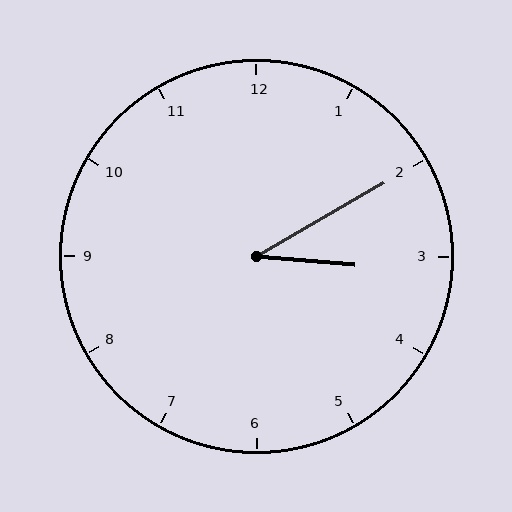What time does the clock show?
3:10.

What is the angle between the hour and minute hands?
Approximately 35 degrees.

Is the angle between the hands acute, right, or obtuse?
It is acute.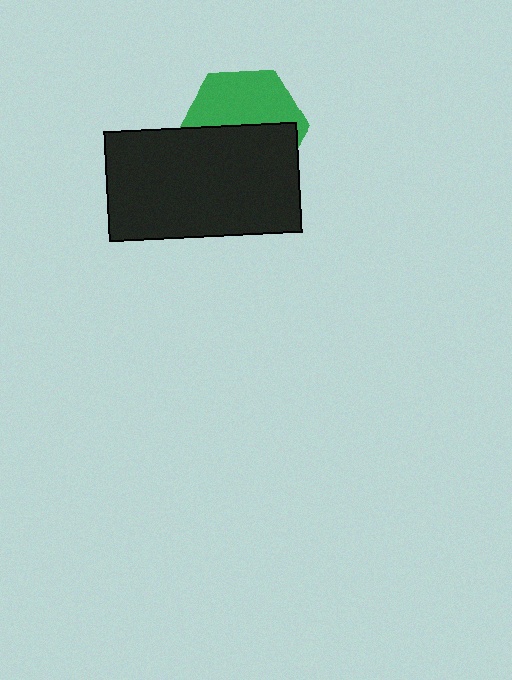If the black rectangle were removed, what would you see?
You would see the complete green hexagon.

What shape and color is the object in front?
The object in front is a black rectangle.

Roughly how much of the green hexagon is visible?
About half of it is visible (roughly 46%).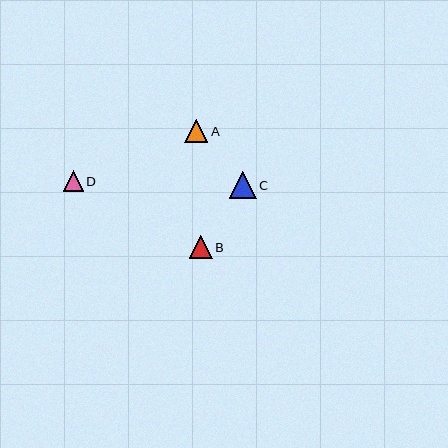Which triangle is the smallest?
Triangle D is the smallest with a size of approximately 20 pixels.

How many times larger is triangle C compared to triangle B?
Triangle C is approximately 1.2 times the size of triangle B.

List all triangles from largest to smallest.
From largest to smallest: C, B, A, D.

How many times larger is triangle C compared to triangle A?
Triangle C is approximately 1.2 times the size of triangle A.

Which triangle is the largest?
Triangle C is the largest with a size of approximately 26 pixels.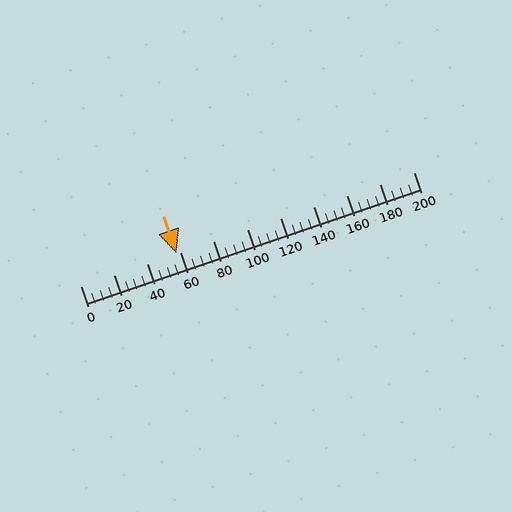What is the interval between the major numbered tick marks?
The major tick marks are spaced 20 units apart.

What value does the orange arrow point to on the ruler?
The orange arrow points to approximately 58.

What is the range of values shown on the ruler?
The ruler shows values from 0 to 200.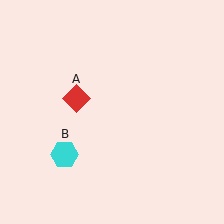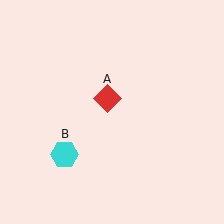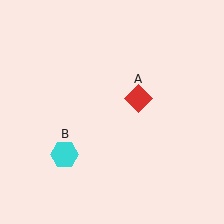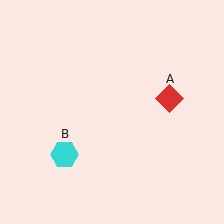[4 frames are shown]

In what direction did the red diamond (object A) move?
The red diamond (object A) moved right.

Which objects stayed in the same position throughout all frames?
Cyan hexagon (object B) remained stationary.